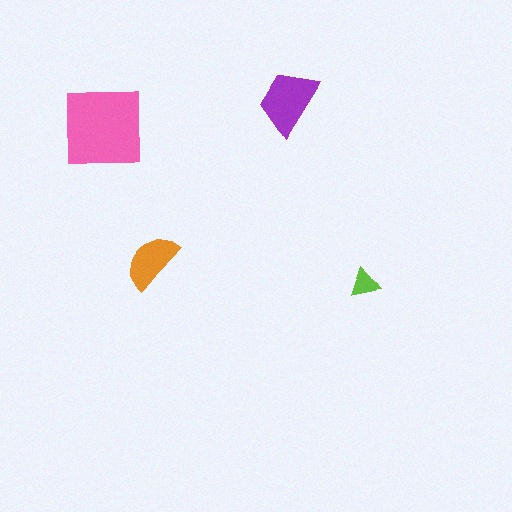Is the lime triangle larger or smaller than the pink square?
Smaller.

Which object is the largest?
The pink square.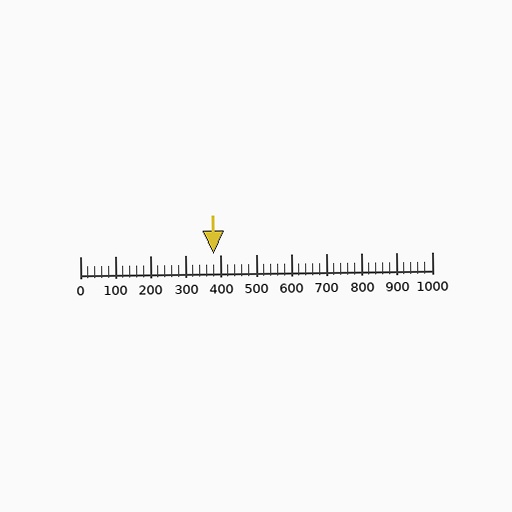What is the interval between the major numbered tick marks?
The major tick marks are spaced 100 units apart.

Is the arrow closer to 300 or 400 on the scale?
The arrow is closer to 400.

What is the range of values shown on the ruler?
The ruler shows values from 0 to 1000.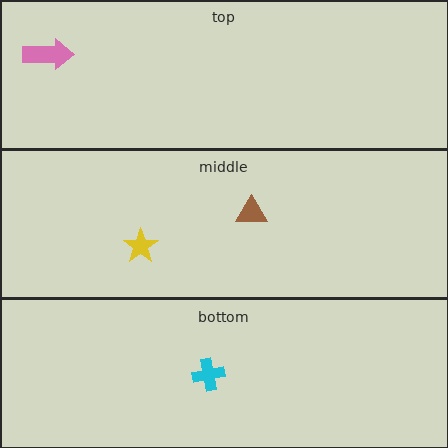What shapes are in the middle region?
The brown triangle, the yellow star.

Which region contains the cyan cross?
The bottom region.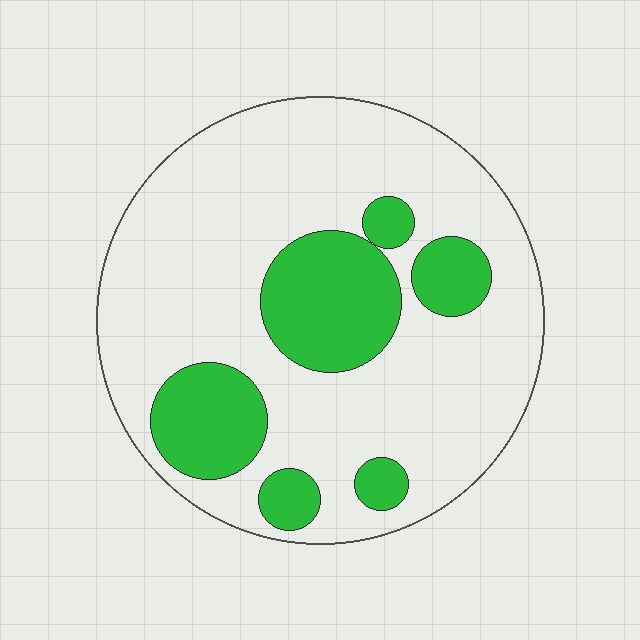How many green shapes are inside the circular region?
6.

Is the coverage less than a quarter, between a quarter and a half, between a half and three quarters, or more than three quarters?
Between a quarter and a half.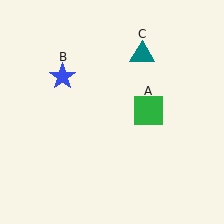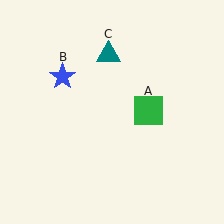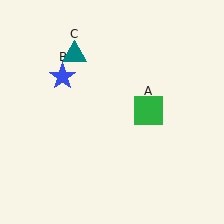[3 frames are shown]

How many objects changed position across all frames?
1 object changed position: teal triangle (object C).